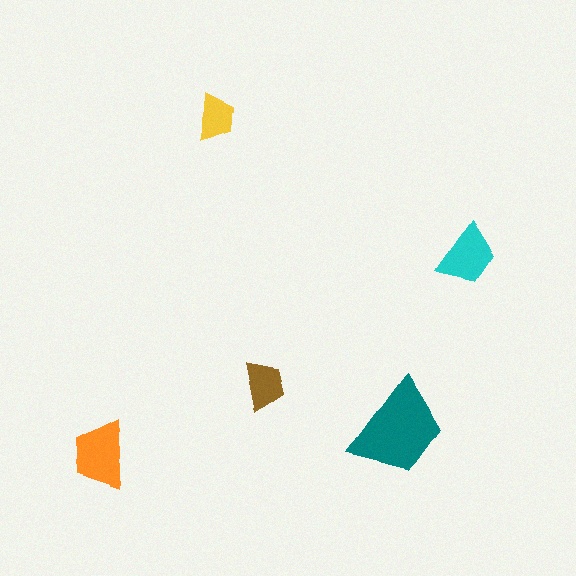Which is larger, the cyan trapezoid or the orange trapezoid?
The orange one.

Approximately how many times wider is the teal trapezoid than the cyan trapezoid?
About 1.5 times wider.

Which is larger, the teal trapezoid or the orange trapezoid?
The teal one.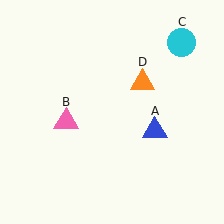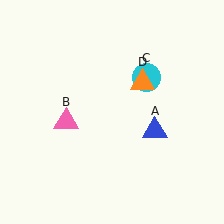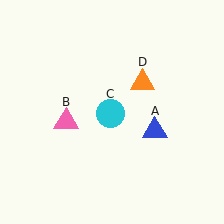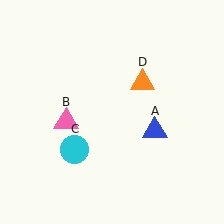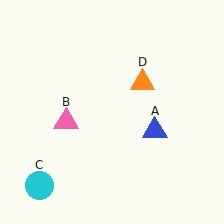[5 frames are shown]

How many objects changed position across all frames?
1 object changed position: cyan circle (object C).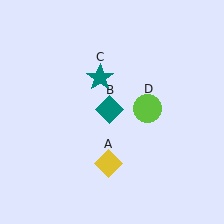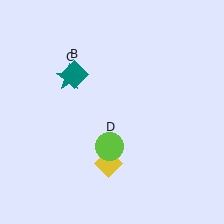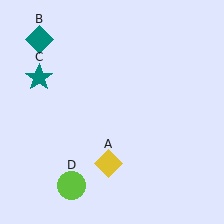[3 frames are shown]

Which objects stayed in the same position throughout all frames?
Yellow diamond (object A) remained stationary.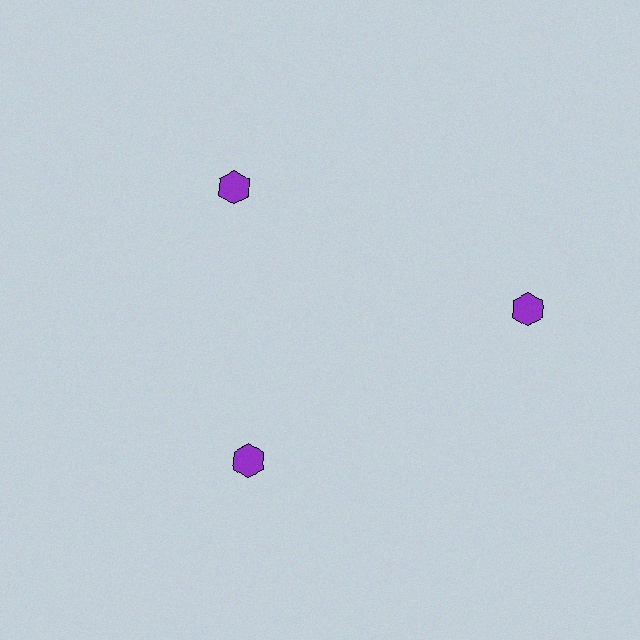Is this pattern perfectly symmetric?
No. The 3 purple hexagons are arranged in a ring, but one element near the 3 o'clock position is pushed outward from the center, breaking the 3-fold rotational symmetry.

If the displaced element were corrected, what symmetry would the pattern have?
It would have 3-fold rotational symmetry — the pattern would map onto itself every 120 degrees.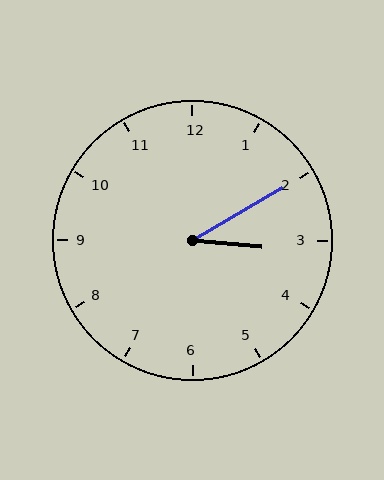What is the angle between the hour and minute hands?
Approximately 35 degrees.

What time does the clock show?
3:10.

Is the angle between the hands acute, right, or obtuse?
It is acute.